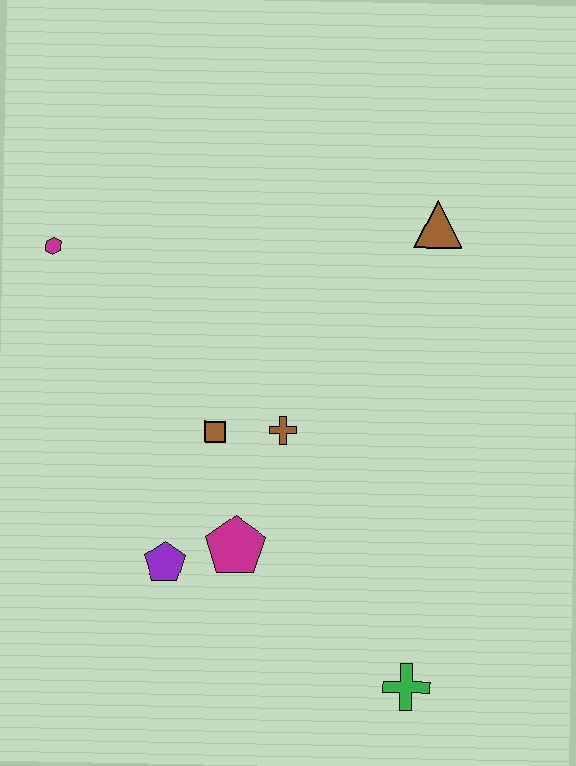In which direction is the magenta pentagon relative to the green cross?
The magenta pentagon is to the left of the green cross.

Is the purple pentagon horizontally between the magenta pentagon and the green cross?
No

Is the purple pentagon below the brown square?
Yes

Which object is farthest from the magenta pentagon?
The brown triangle is farthest from the magenta pentagon.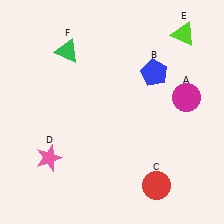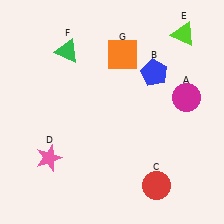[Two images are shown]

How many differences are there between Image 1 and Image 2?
There is 1 difference between the two images.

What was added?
An orange square (G) was added in Image 2.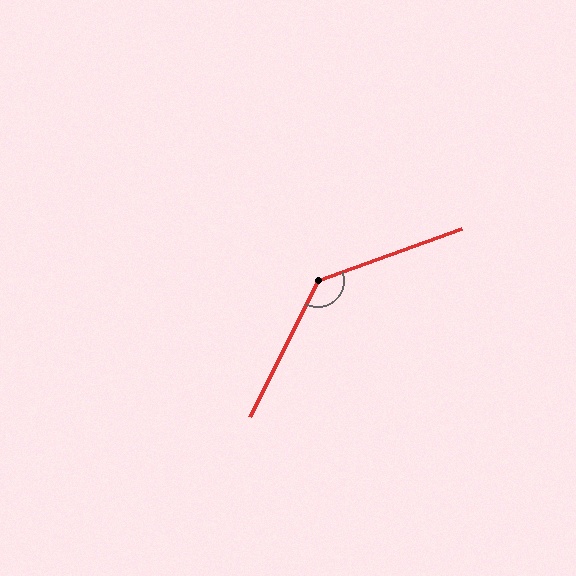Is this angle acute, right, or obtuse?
It is obtuse.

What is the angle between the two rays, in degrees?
Approximately 137 degrees.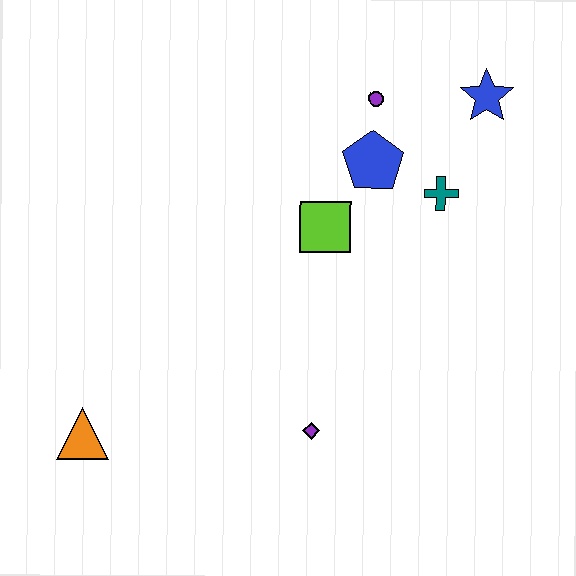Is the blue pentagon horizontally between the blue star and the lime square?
Yes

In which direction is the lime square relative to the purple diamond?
The lime square is above the purple diamond.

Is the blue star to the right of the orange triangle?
Yes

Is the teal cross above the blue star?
No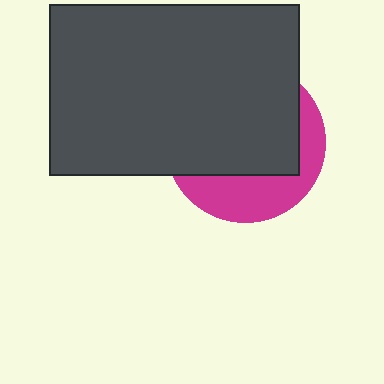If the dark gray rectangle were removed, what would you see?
You would see the complete magenta circle.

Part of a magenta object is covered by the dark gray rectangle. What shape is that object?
It is a circle.